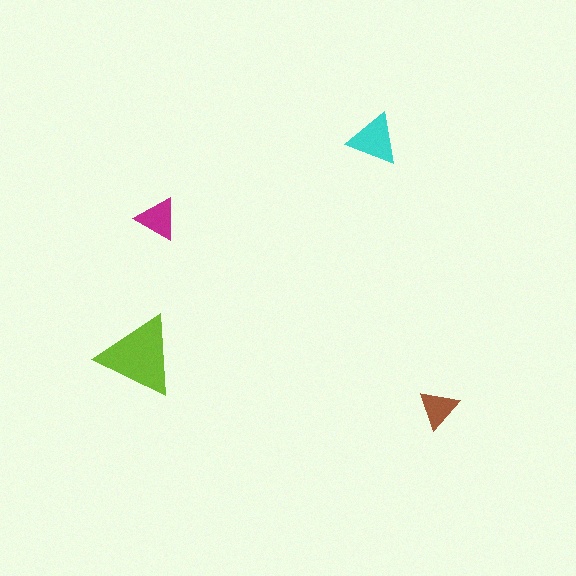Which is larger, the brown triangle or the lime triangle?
The lime one.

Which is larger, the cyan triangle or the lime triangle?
The lime one.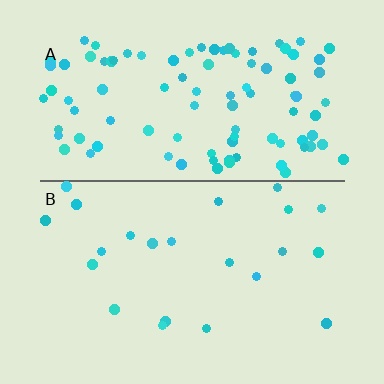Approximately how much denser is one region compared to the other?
Approximately 4.4× — region A over region B.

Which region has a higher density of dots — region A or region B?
A (the top).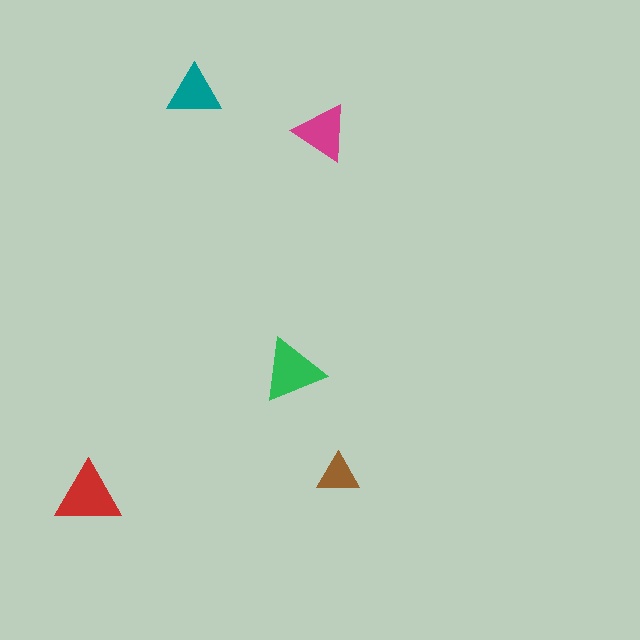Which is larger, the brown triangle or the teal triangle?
The teal one.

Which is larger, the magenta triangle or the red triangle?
The red one.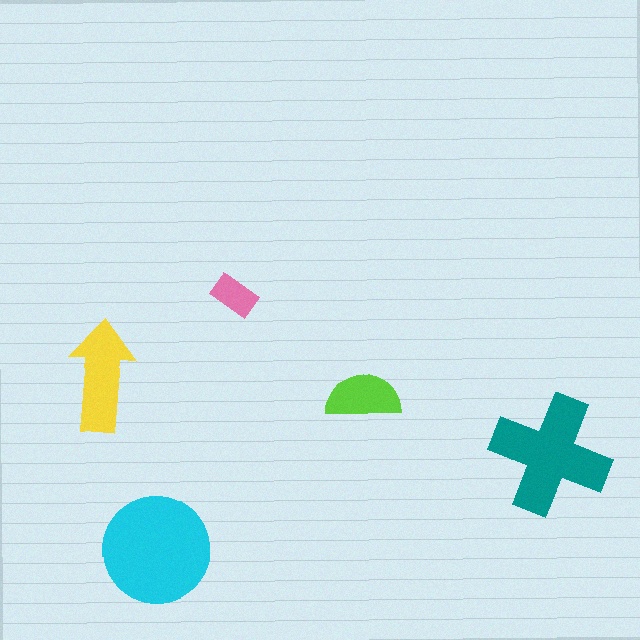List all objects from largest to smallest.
The cyan circle, the teal cross, the yellow arrow, the lime semicircle, the pink rectangle.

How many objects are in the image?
There are 5 objects in the image.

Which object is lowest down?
The cyan circle is bottommost.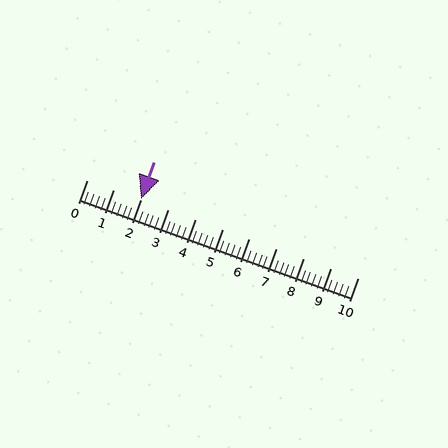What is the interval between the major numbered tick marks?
The major tick marks are spaced 1 units apart.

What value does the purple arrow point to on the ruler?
The purple arrow points to approximately 2.0.